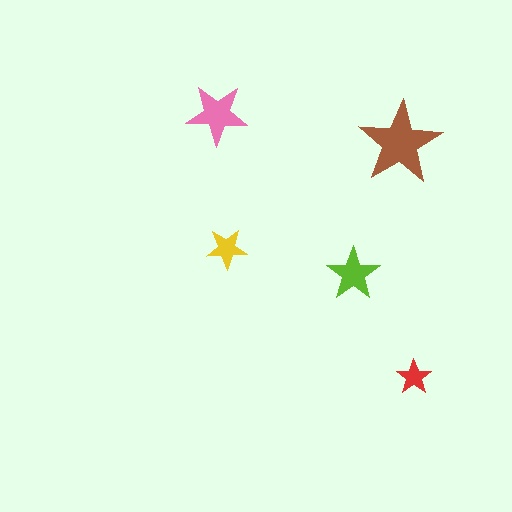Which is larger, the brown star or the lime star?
The brown one.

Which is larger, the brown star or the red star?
The brown one.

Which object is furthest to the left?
The pink star is leftmost.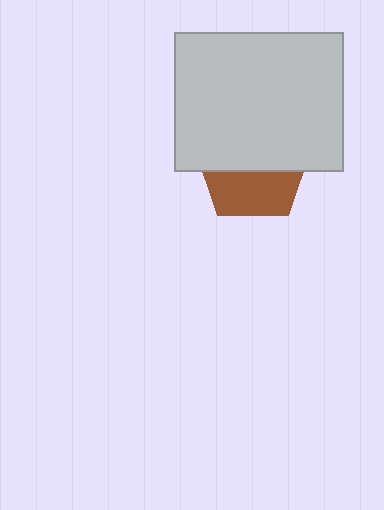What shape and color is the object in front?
The object in front is a light gray rectangle.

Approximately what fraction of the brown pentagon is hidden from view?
Roughly 58% of the brown pentagon is hidden behind the light gray rectangle.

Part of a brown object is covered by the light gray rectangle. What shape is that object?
It is a pentagon.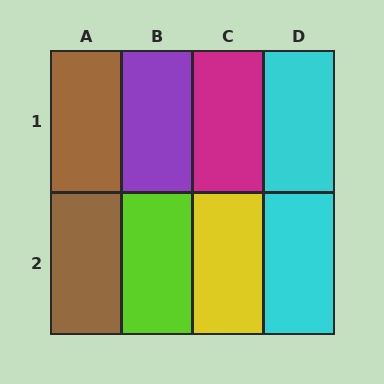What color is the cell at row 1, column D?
Cyan.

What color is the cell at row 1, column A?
Brown.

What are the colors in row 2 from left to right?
Brown, lime, yellow, cyan.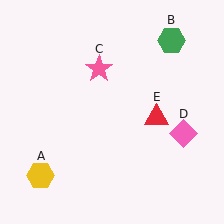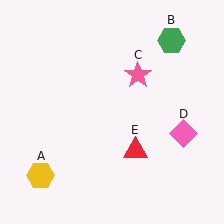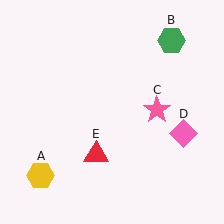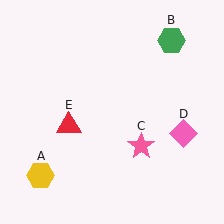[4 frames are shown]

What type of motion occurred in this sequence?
The pink star (object C), red triangle (object E) rotated clockwise around the center of the scene.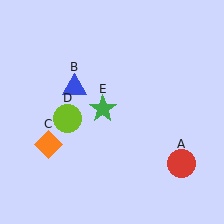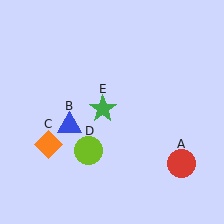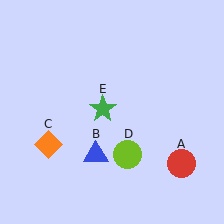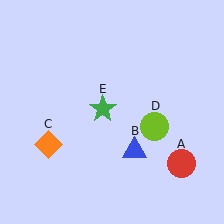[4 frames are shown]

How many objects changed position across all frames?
2 objects changed position: blue triangle (object B), lime circle (object D).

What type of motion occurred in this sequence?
The blue triangle (object B), lime circle (object D) rotated counterclockwise around the center of the scene.